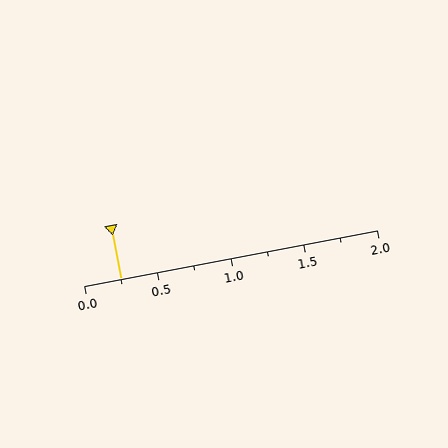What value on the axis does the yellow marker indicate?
The marker indicates approximately 0.25.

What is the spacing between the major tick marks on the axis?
The major ticks are spaced 0.5 apart.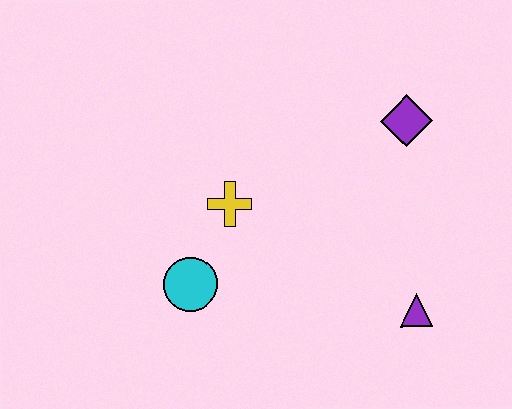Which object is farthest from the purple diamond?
The cyan circle is farthest from the purple diamond.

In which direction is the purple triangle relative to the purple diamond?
The purple triangle is below the purple diamond.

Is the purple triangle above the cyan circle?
No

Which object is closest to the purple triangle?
The purple diamond is closest to the purple triangle.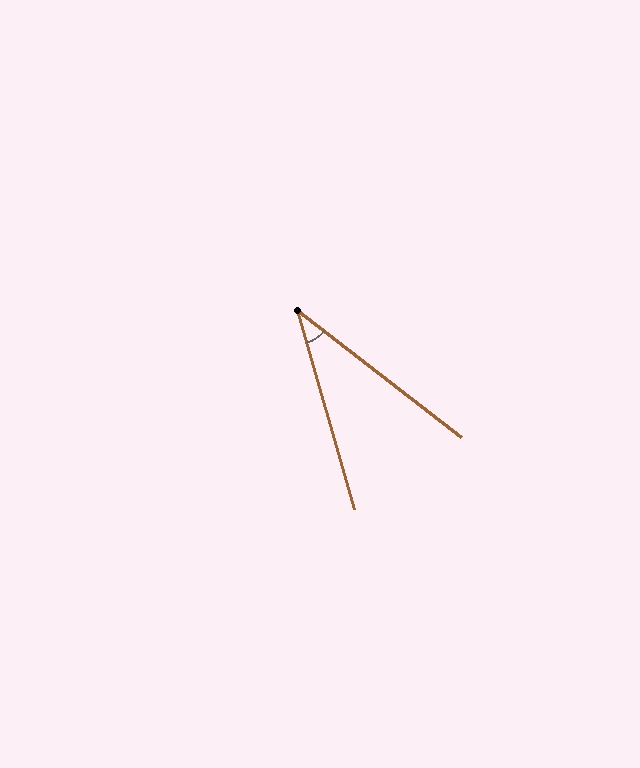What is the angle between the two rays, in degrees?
Approximately 36 degrees.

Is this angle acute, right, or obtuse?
It is acute.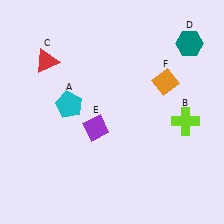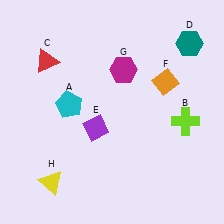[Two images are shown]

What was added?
A magenta hexagon (G), a yellow triangle (H) were added in Image 2.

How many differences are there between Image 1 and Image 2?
There are 2 differences between the two images.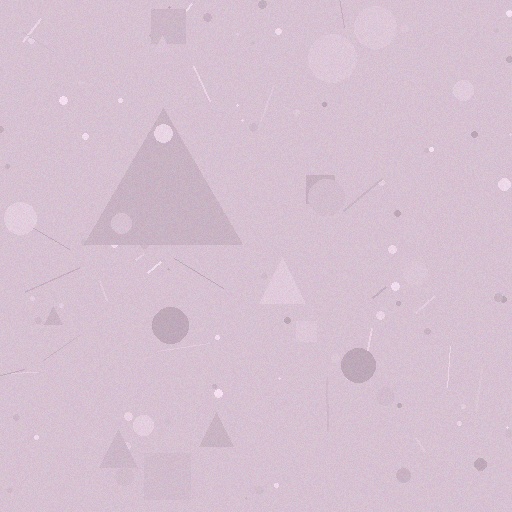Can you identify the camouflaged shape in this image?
The camouflaged shape is a triangle.